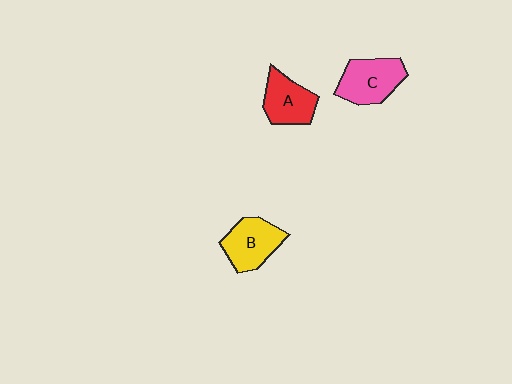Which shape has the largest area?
Shape C (pink).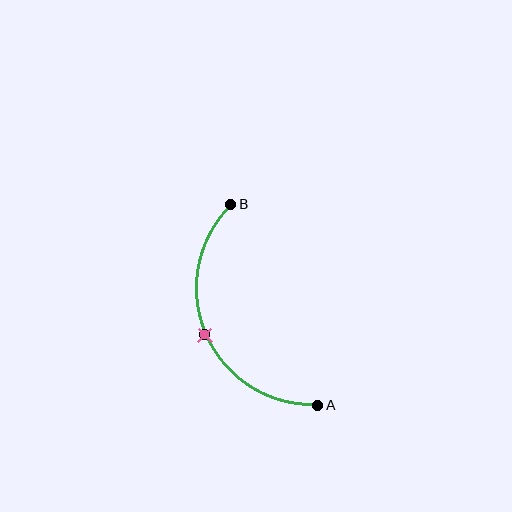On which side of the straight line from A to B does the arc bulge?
The arc bulges to the left of the straight line connecting A and B.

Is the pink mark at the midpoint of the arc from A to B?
Yes. The pink mark lies on the arc at equal arc-length from both A and B — it is the arc midpoint.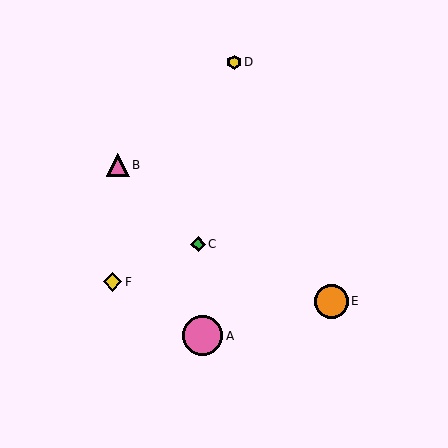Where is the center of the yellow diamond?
The center of the yellow diamond is at (113, 282).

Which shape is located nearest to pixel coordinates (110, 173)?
The pink triangle (labeled B) at (118, 165) is nearest to that location.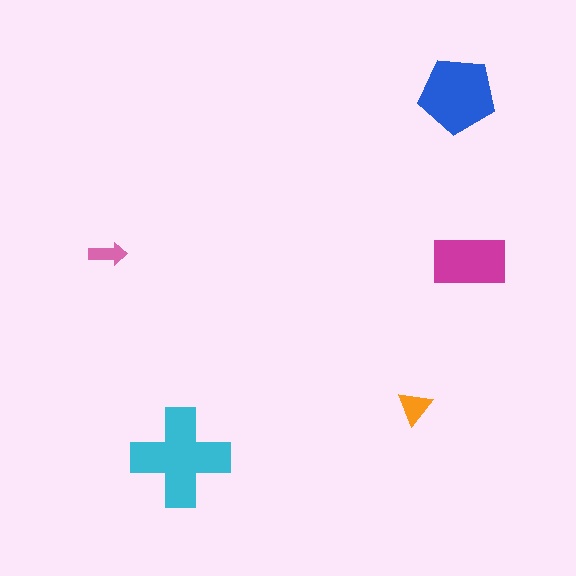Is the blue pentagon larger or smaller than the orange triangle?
Larger.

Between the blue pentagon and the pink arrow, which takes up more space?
The blue pentagon.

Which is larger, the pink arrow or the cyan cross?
The cyan cross.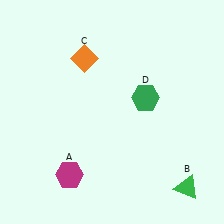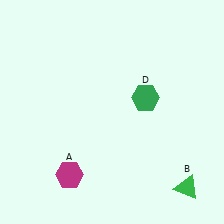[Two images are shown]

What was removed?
The orange diamond (C) was removed in Image 2.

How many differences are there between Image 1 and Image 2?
There is 1 difference between the two images.